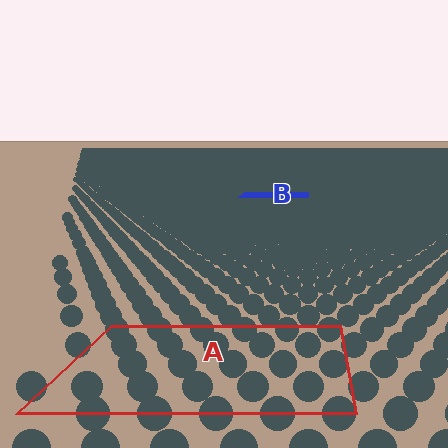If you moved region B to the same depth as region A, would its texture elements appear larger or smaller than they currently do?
They would appear larger. At a closer depth, the same texture elements are projected at a bigger on-screen size.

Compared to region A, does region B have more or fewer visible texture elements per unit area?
Region B has more texture elements per unit area — they are packed more densely because it is farther away.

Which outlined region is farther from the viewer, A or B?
Region B is farther from the viewer — the texture elements inside it appear smaller and more densely packed.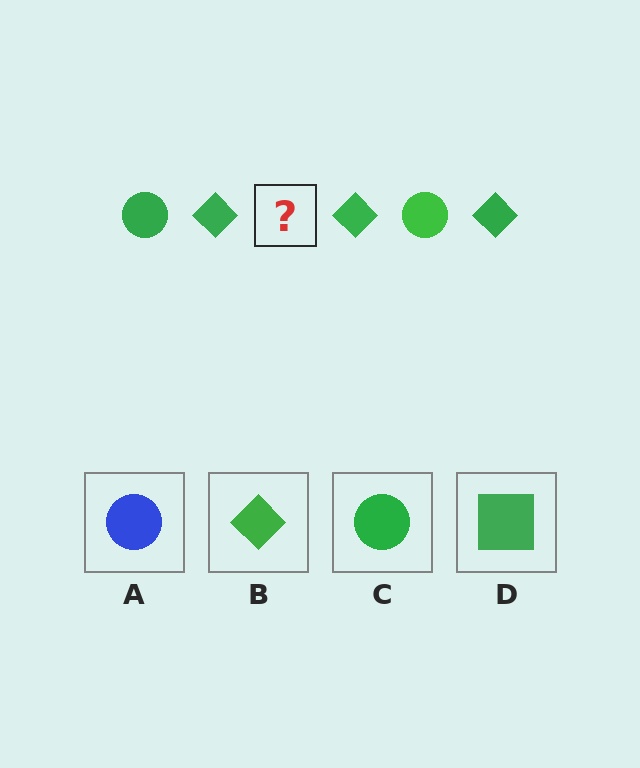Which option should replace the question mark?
Option C.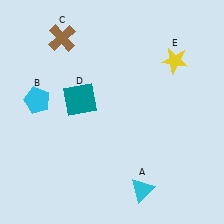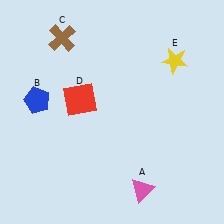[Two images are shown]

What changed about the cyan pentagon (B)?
In Image 1, B is cyan. In Image 2, it changed to blue.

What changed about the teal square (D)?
In Image 1, D is teal. In Image 2, it changed to red.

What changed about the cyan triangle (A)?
In Image 1, A is cyan. In Image 2, it changed to pink.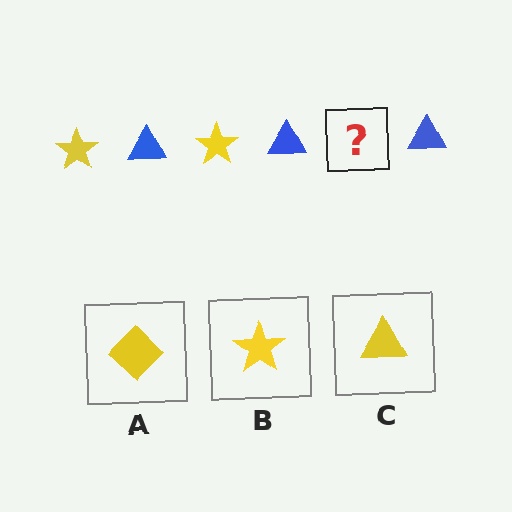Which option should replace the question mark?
Option B.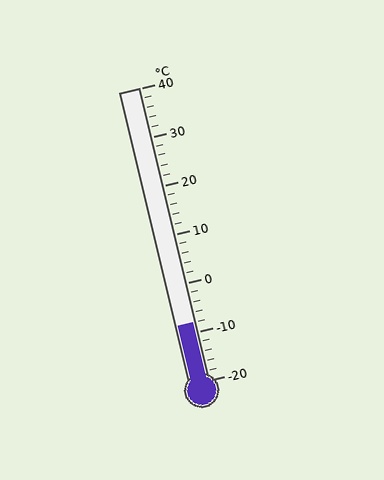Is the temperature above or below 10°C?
The temperature is below 10°C.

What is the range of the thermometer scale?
The thermometer scale ranges from -20°C to 40°C.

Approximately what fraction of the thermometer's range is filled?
The thermometer is filled to approximately 20% of its range.